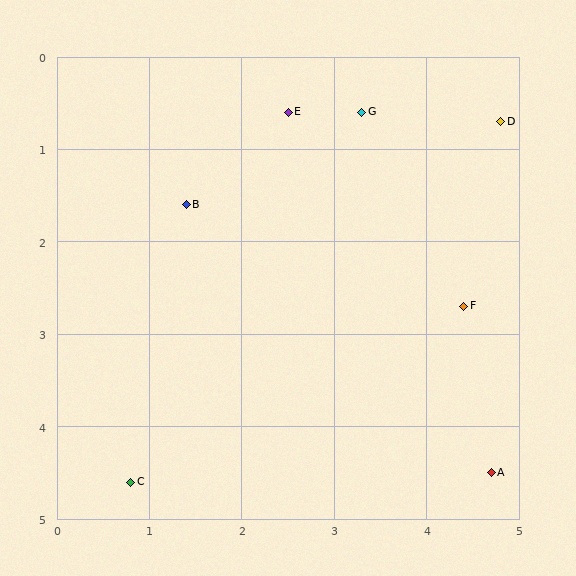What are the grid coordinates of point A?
Point A is at approximately (4.7, 4.5).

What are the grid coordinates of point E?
Point E is at approximately (2.5, 0.6).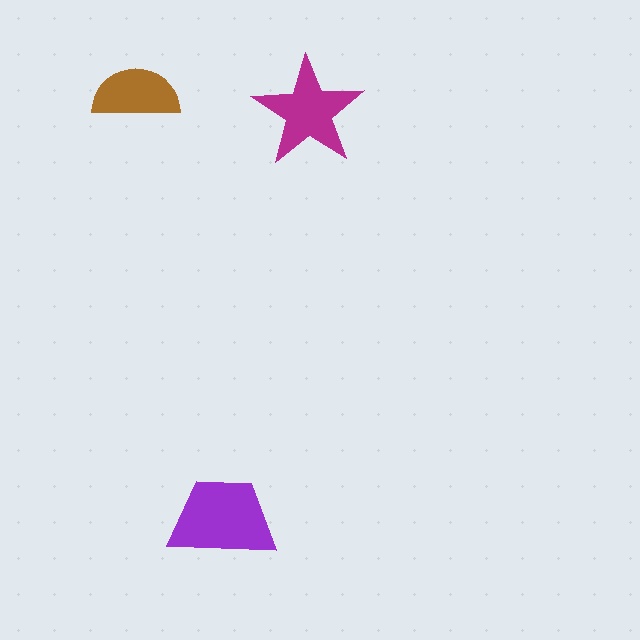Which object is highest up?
The brown semicircle is topmost.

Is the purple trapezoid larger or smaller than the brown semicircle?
Larger.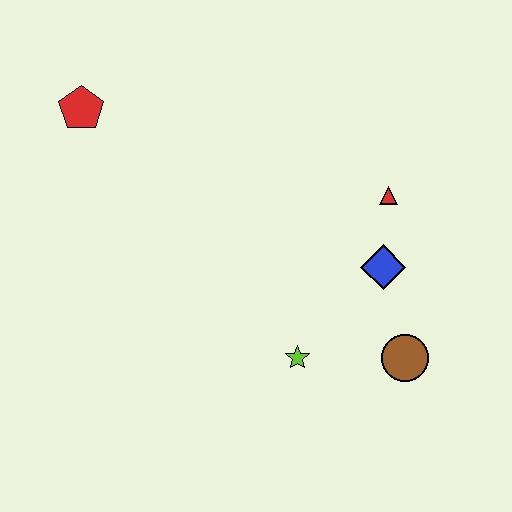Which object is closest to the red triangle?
The blue diamond is closest to the red triangle.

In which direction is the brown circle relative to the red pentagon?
The brown circle is to the right of the red pentagon.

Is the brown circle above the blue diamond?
No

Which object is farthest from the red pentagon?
The brown circle is farthest from the red pentagon.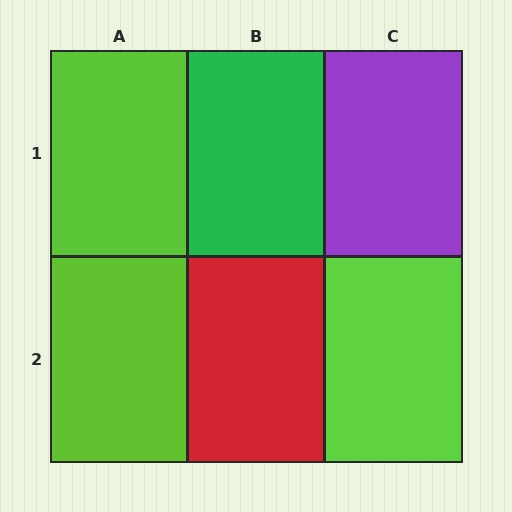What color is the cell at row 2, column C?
Lime.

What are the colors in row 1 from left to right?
Lime, green, purple.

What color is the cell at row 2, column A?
Lime.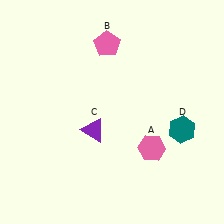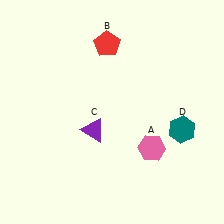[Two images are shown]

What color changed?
The pentagon (B) changed from pink in Image 1 to red in Image 2.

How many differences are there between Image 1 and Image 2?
There is 1 difference between the two images.